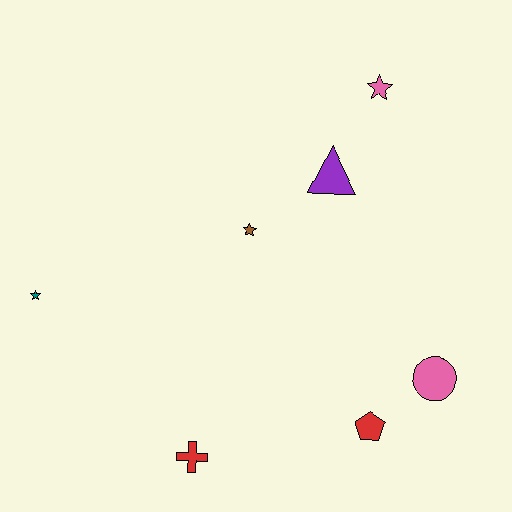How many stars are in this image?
There are 3 stars.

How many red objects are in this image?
There are 2 red objects.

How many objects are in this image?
There are 7 objects.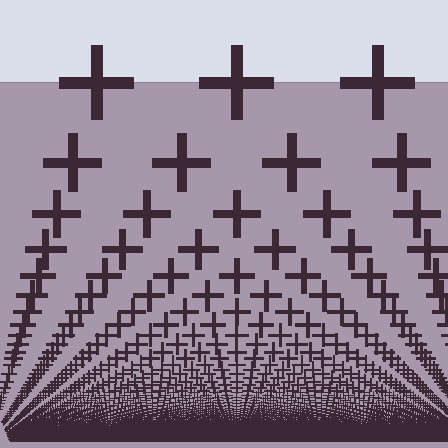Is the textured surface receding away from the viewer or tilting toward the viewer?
The surface appears to tilt toward the viewer. Texture elements get larger and sparser toward the top.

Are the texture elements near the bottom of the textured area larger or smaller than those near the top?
Smaller. The gradient is inverted — elements near the bottom are smaller and denser.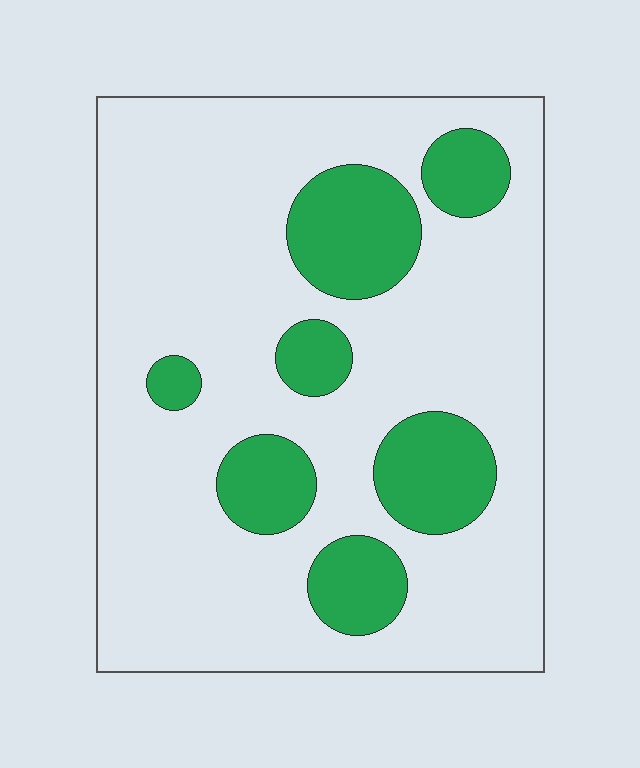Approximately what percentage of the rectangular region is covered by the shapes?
Approximately 20%.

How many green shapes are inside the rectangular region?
7.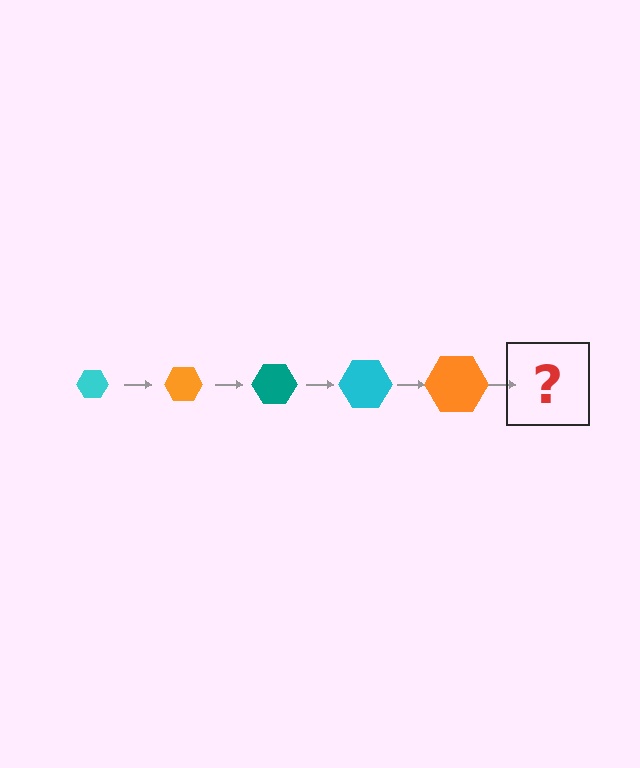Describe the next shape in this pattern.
It should be a teal hexagon, larger than the previous one.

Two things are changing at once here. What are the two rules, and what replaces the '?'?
The two rules are that the hexagon grows larger each step and the color cycles through cyan, orange, and teal. The '?' should be a teal hexagon, larger than the previous one.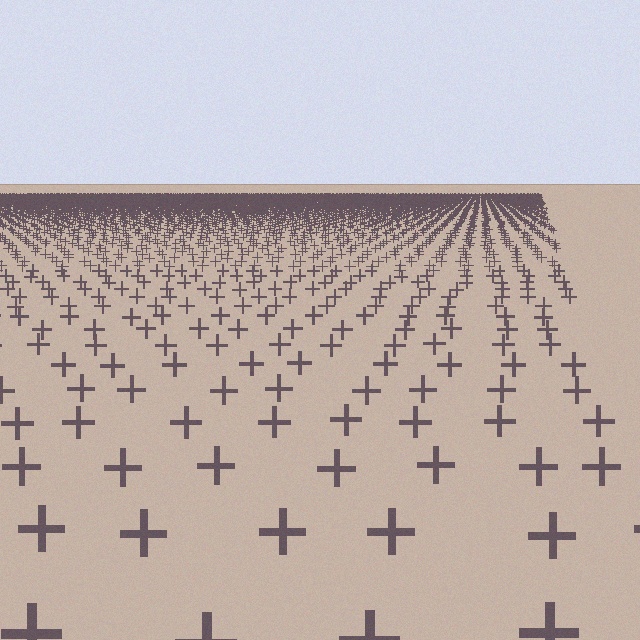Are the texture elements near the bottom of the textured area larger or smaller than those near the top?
Larger. Near the bottom, elements are closer to the viewer and appear at a bigger on-screen size.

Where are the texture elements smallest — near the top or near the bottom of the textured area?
Near the top.